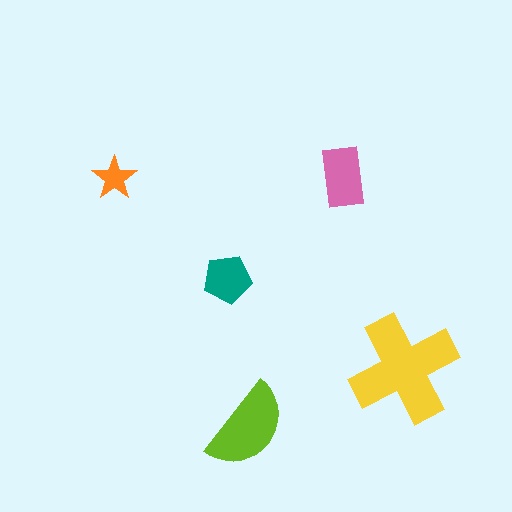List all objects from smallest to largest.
The orange star, the teal pentagon, the pink rectangle, the lime semicircle, the yellow cross.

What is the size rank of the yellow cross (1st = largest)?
1st.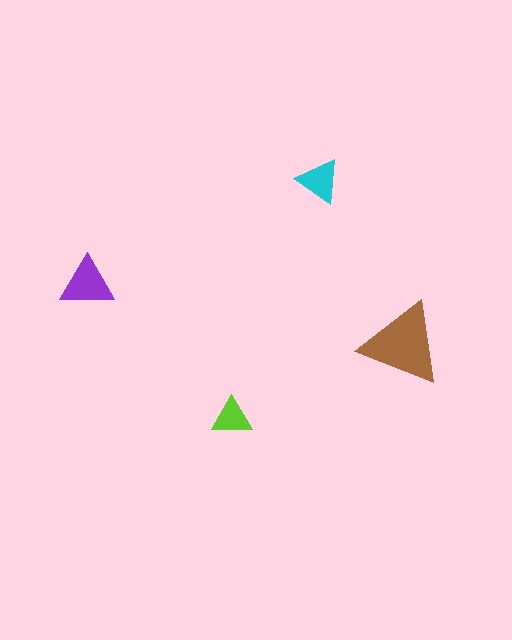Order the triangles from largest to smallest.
the brown one, the purple one, the cyan one, the lime one.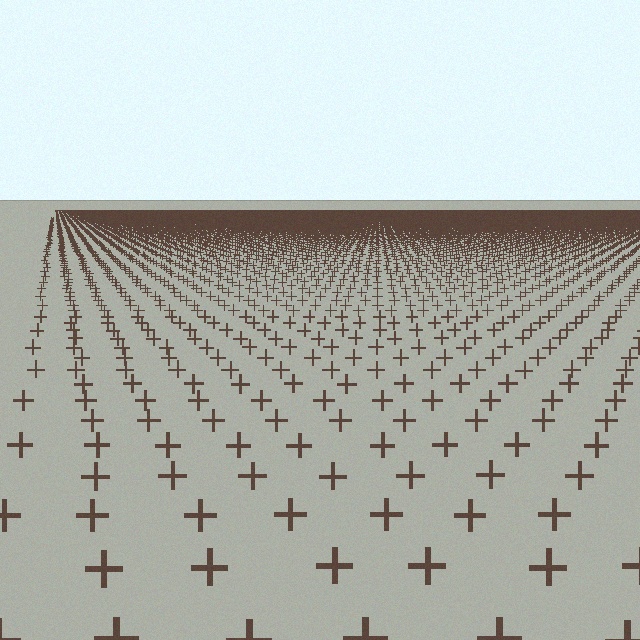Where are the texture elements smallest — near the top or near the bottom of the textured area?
Near the top.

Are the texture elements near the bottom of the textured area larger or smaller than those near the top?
Larger. Near the bottom, elements are closer to the viewer and appear at a bigger on-screen size.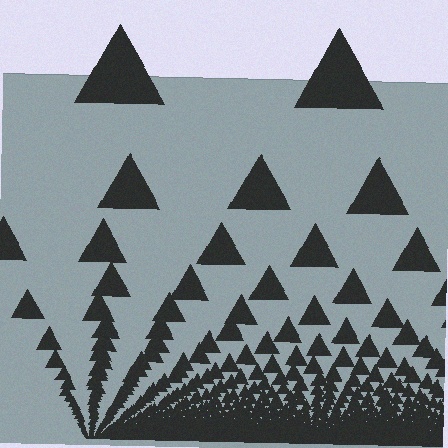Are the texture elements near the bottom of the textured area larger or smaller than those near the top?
Smaller. The gradient is inverted — elements near the bottom are smaller and denser.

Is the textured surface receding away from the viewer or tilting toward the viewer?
The surface appears to tilt toward the viewer. Texture elements get larger and sparser toward the top.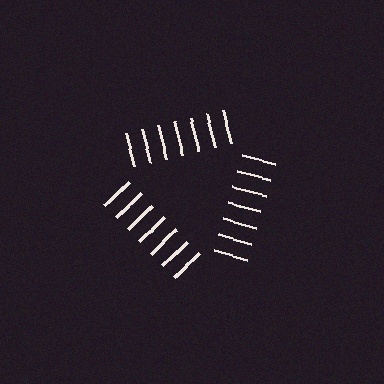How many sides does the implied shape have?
3 sides — the line-ends trace a triangle.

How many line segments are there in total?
21 — 7 along each of the 3 edges.